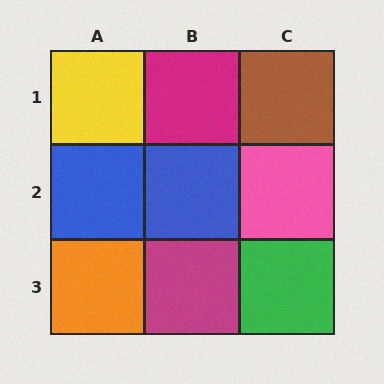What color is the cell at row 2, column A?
Blue.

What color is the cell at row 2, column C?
Pink.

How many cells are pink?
1 cell is pink.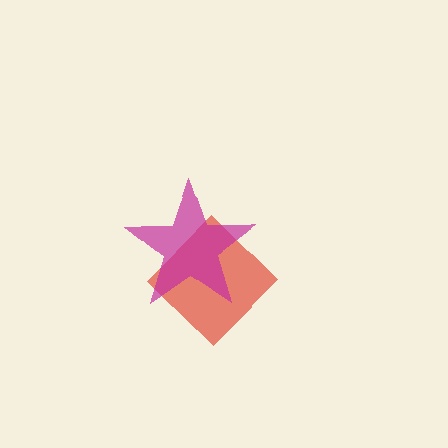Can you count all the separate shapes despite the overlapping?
Yes, there are 2 separate shapes.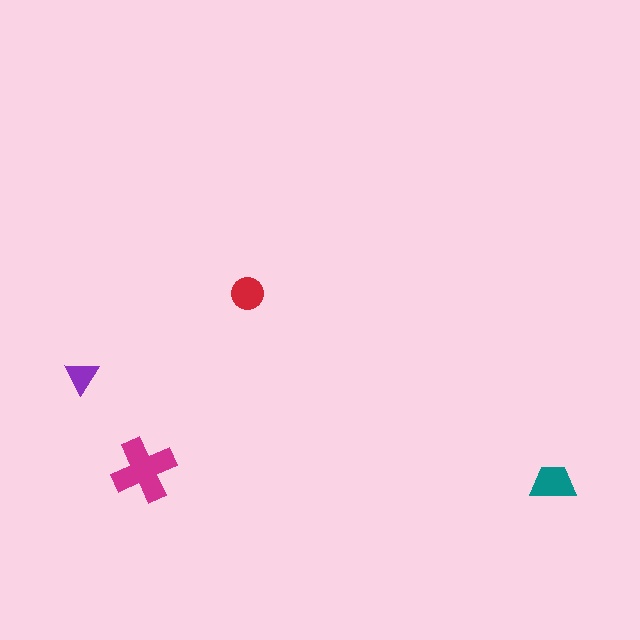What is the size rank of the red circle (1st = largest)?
3rd.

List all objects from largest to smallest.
The magenta cross, the teal trapezoid, the red circle, the purple triangle.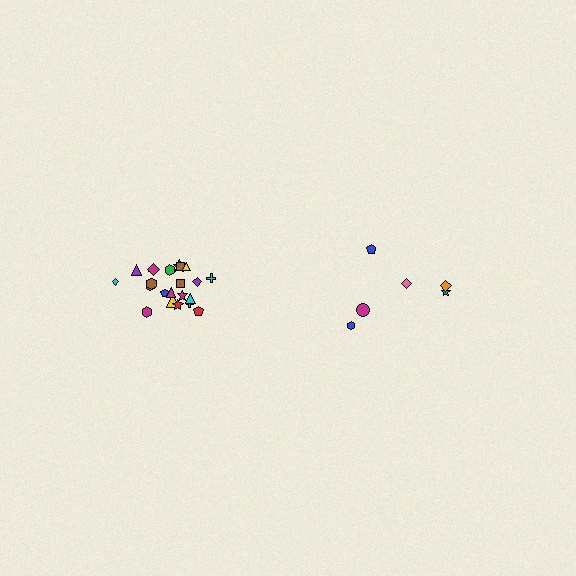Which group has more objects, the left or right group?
The left group.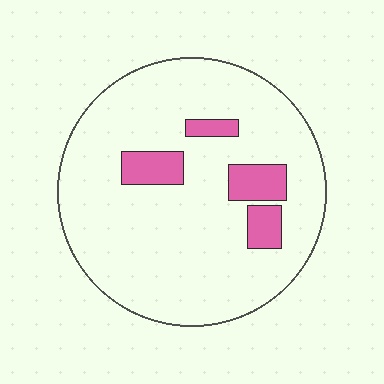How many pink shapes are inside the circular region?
4.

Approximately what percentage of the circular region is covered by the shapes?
Approximately 10%.